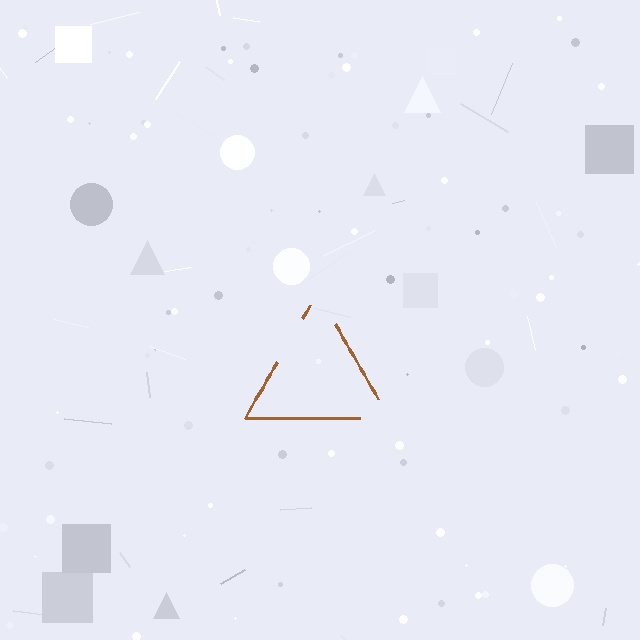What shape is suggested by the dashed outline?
The dashed outline suggests a triangle.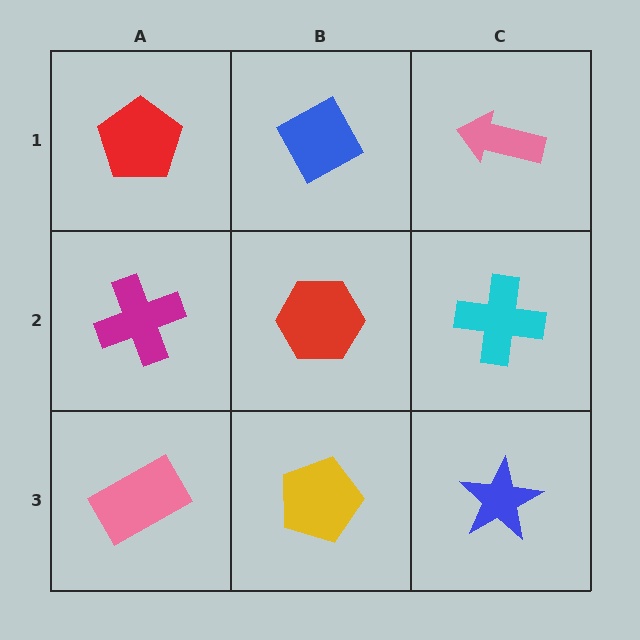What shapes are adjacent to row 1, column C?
A cyan cross (row 2, column C), a blue diamond (row 1, column B).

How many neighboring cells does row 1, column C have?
2.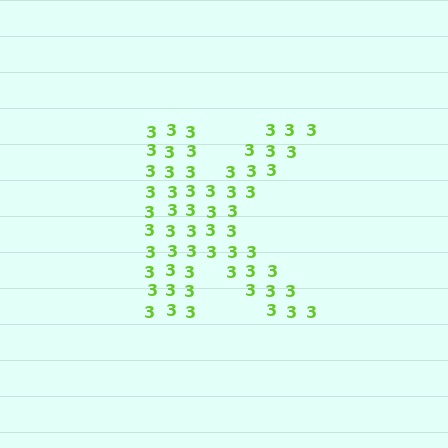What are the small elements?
The small elements are digit 3's.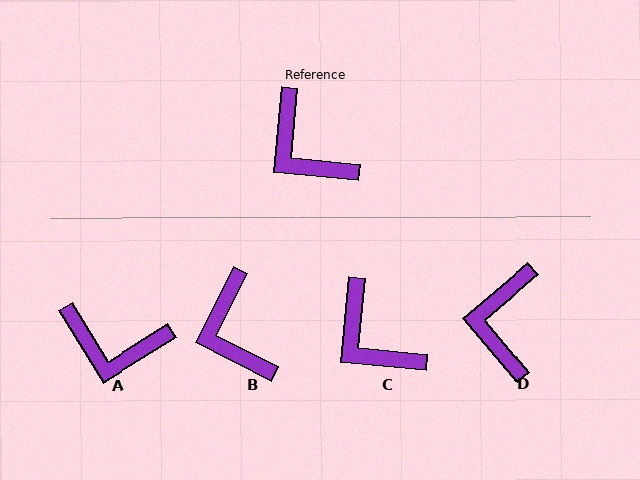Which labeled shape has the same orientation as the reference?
C.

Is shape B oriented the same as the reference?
No, it is off by about 21 degrees.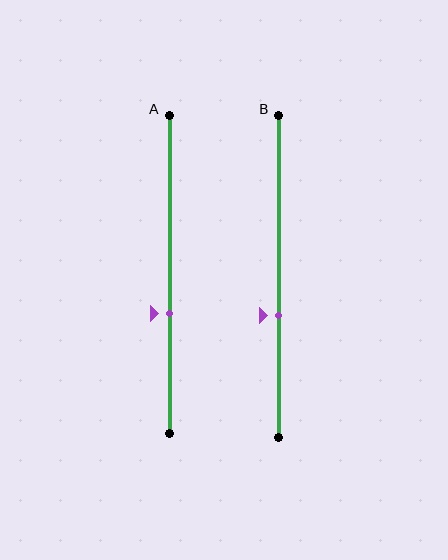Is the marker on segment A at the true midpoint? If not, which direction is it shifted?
No, the marker on segment A is shifted downward by about 12% of the segment length.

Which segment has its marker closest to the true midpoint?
Segment B has its marker closest to the true midpoint.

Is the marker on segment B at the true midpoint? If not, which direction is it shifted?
No, the marker on segment B is shifted downward by about 12% of the segment length.